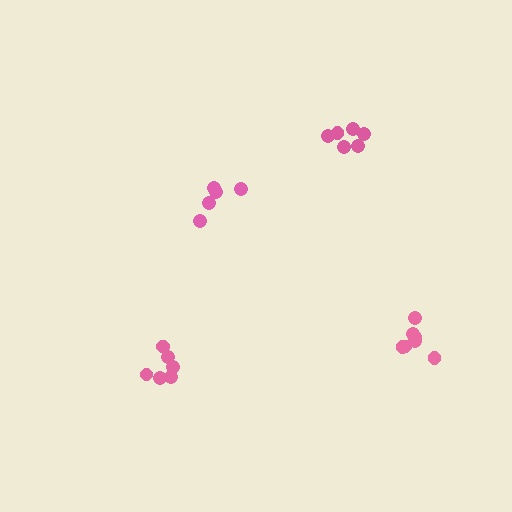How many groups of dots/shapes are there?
There are 4 groups.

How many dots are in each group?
Group 1: 6 dots, Group 2: 7 dots, Group 3: 6 dots, Group 4: 5 dots (24 total).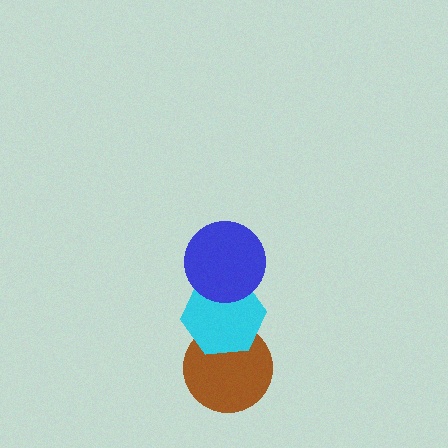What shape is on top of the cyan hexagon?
The blue circle is on top of the cyan hexagon.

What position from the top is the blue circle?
The blue circle is 1st from the top.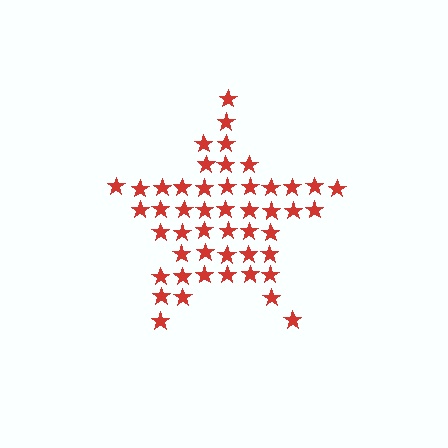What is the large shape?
The large shape is a star.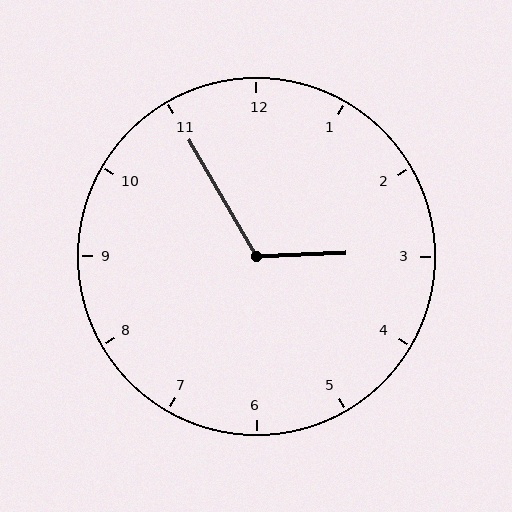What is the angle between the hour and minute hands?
Approximately 118 degrees.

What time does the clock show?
2:55.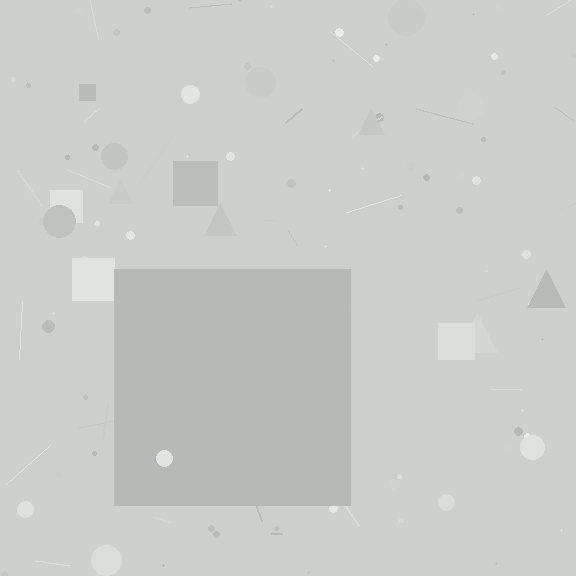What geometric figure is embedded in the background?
A square is embedded in the background.